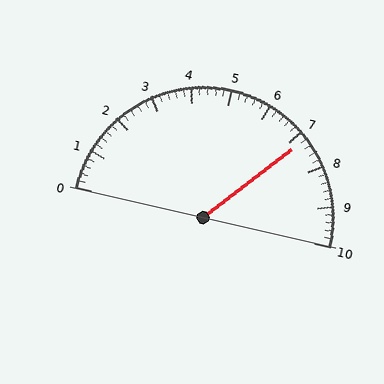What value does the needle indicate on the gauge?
The needle indicates approximately 7.2.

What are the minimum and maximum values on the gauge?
The gauge ranges from 0 to 10.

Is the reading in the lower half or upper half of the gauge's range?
The reading is in the upper half of the range (0 to 10).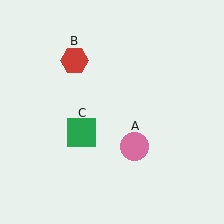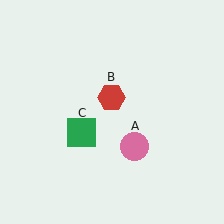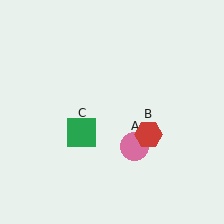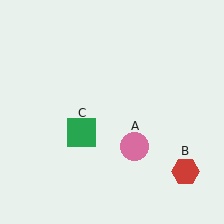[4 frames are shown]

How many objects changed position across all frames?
1 object changed position: red hexagon (object B).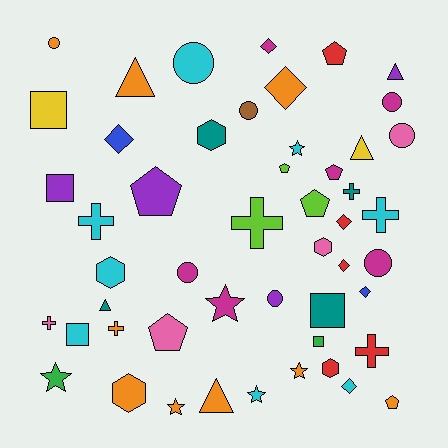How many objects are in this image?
There are 50 objects.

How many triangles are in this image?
There are 5 triangles.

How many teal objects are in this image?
There are 4 teal objects.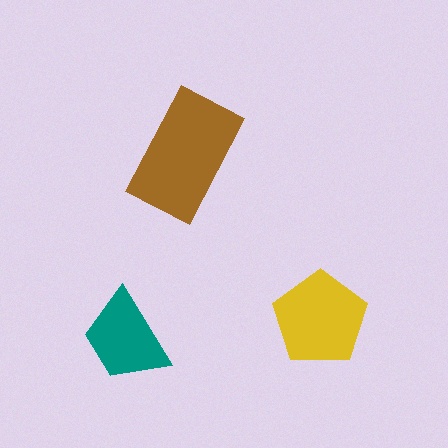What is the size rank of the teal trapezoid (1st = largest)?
3rd.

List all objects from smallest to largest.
The teal trapezoid, the yellow pentagon, the brown rectangle.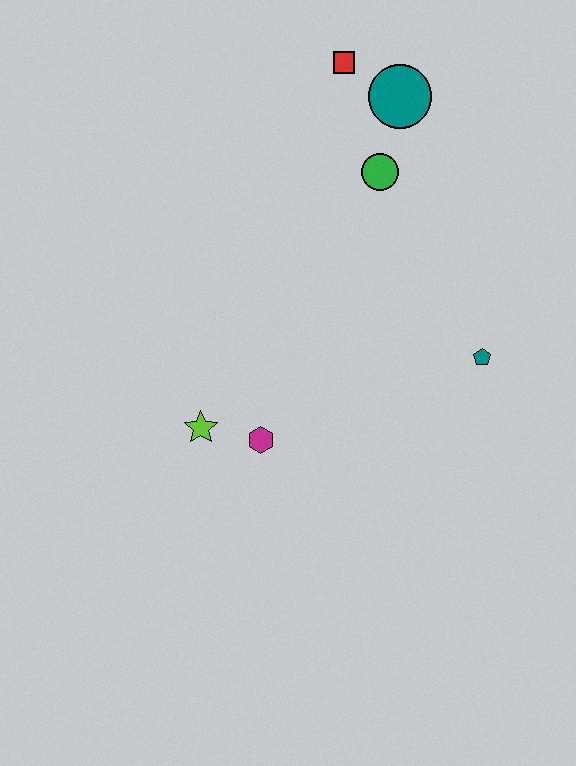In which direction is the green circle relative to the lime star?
The green circle is above the lime star.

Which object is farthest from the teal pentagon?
The red square is farthest from the teal pentagon.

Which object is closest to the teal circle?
The red square is closest to the teal circle.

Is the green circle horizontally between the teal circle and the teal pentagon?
No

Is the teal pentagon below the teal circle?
Yes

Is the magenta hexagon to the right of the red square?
No